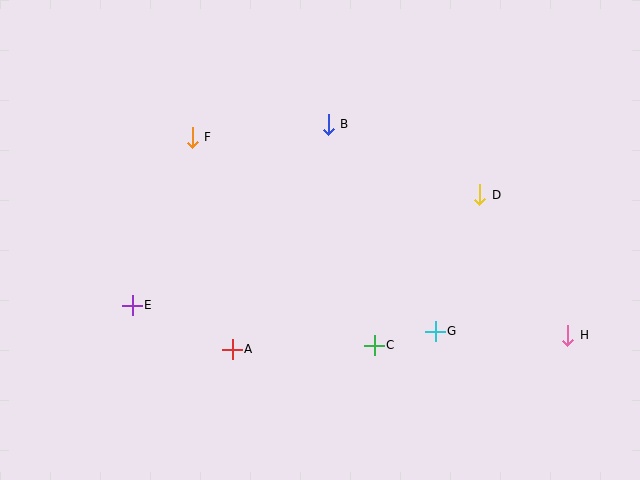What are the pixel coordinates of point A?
Point A is at (232, 349).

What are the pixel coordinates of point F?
Point F is at (192, 137).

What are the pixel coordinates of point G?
Point G is at (435, 331).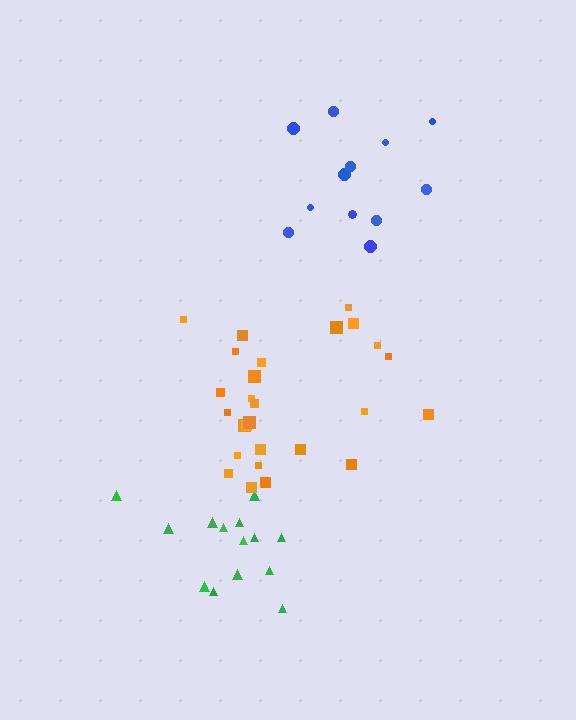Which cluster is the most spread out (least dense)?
Orange.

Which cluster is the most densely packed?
Green.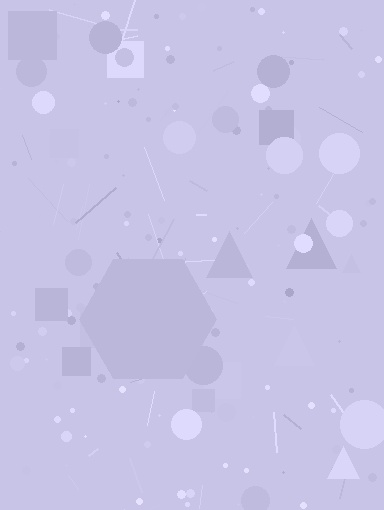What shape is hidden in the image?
A hexagon is hidden in the image.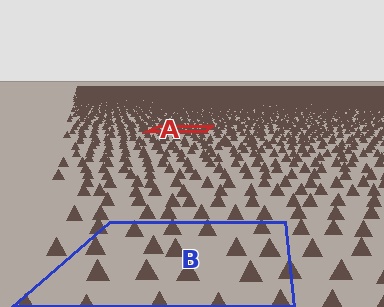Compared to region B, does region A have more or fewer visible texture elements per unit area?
Region A has more texture elements per unit area — they are packed more densely because it is farther away.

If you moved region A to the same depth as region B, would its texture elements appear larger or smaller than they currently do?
They would appear larger. At a closer depth, the same texture elements are projected at a bigger on-screen size.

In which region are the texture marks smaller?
The texture marks are smaller in region A, because it is farther away.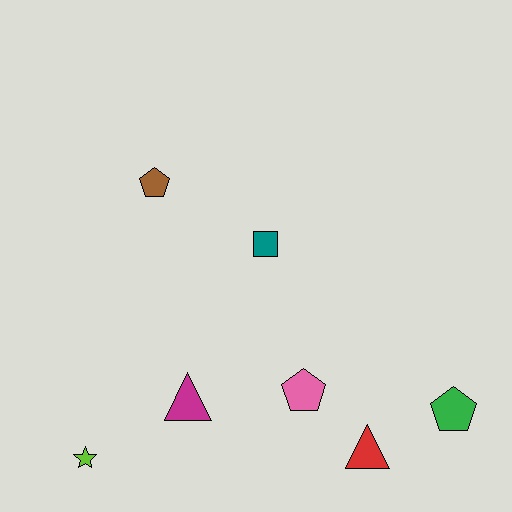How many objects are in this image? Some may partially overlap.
There are 7 objects.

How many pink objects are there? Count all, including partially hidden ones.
There is 1 pink object.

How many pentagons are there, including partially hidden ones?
There are 3 pentagons.